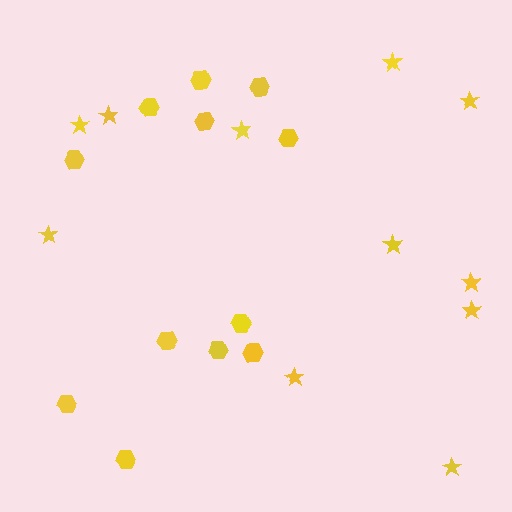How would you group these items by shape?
There are 2 groups: one group of stars (11) and one group of hexagons (12).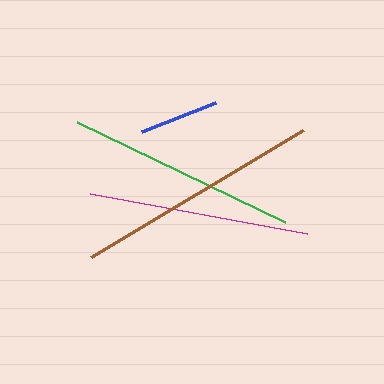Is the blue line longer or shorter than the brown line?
The brown line is longer than the blue line.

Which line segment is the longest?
The brown line is the longest at approximately 246 pixels.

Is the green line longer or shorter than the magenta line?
The green line is longer than the magenta line.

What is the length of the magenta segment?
The magenta segment is approximately 221 pixels long.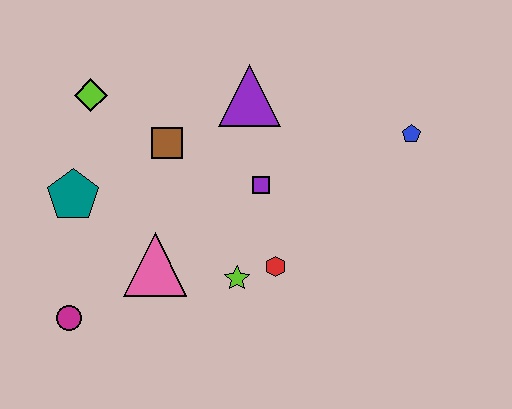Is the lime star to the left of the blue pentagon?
Yes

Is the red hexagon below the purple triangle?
Yes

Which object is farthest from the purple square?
The magenta circle is farthest from the purple square.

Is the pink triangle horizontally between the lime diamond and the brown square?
Yes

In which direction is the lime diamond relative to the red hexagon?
The lime diamond is to the left of the red hexagon.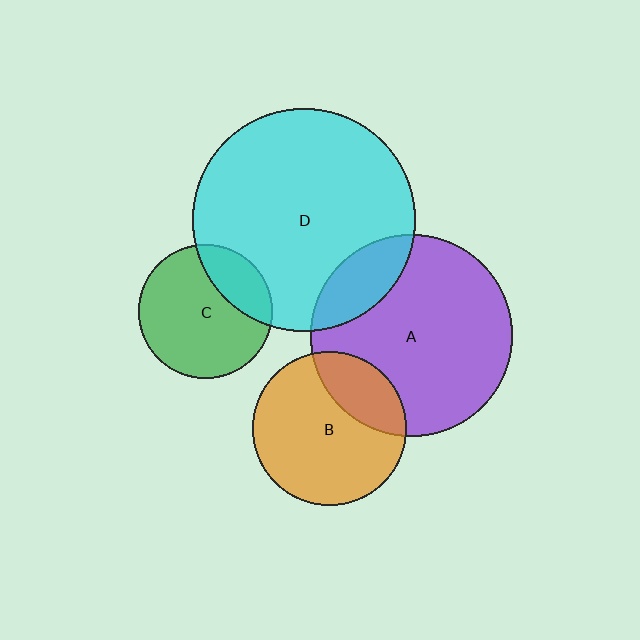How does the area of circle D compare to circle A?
Approximately 1.2 times.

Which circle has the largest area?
Circle D (cyan).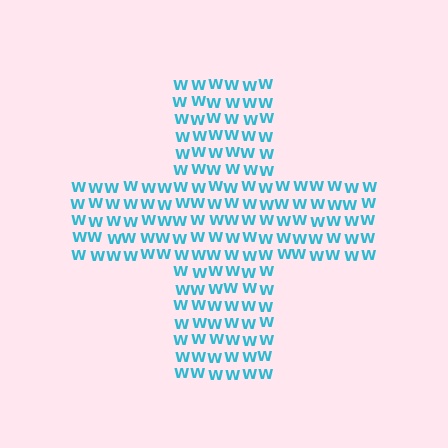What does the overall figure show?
The overall figure shows a cross.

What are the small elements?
The small elements are letter W's.